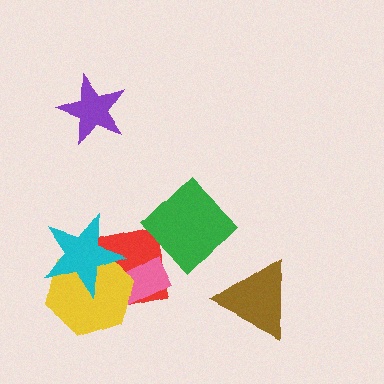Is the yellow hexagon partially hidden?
Yes, it is partially covered by another shape.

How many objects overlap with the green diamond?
1 object overlaps with the green diamond.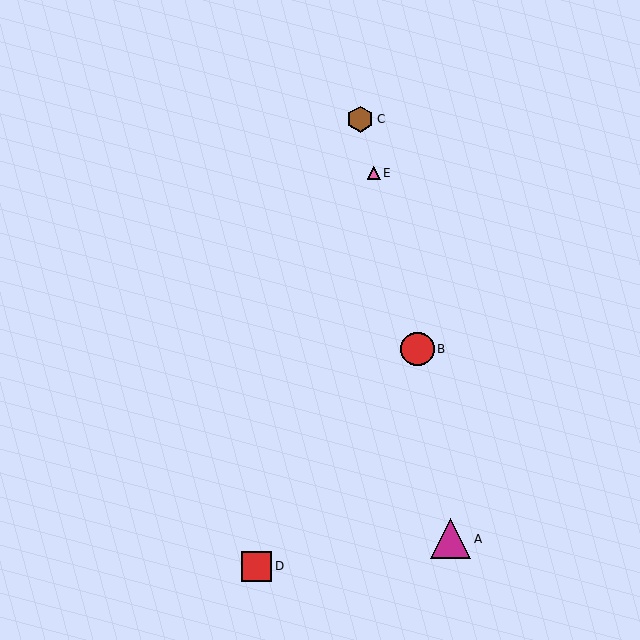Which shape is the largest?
The magenta triangle (labeled A) is the largest.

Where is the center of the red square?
The center of the red square is at (257, 566).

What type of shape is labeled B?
Shape B is a red circle.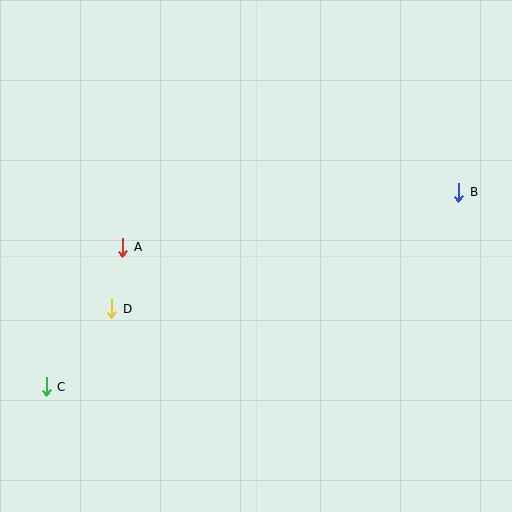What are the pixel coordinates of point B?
Point B is at (459, 192).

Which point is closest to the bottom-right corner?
Point B is closest to the bottom-right corner.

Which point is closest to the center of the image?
Point A at (123, 247) is closest to the center.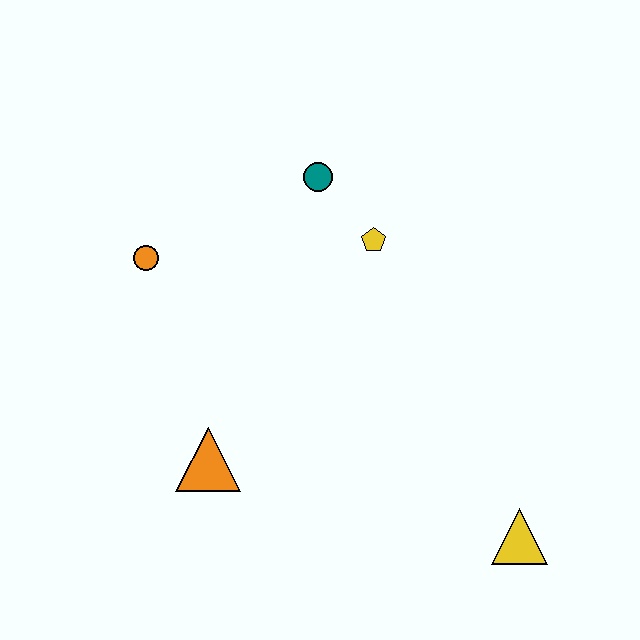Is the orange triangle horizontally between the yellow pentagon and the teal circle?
No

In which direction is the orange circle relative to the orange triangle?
The orange circle is above the orange triangle.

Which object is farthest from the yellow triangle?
The orange circle is farthest from the yellow triangle.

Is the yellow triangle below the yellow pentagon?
Yes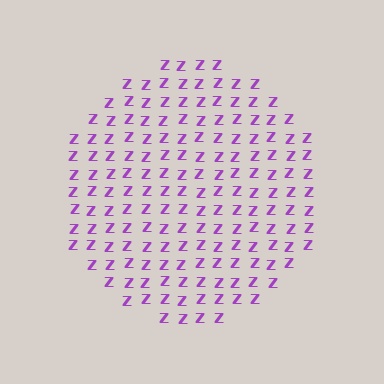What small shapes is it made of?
It is made of small letter Z's.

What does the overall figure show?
The overall figure shows a circle.